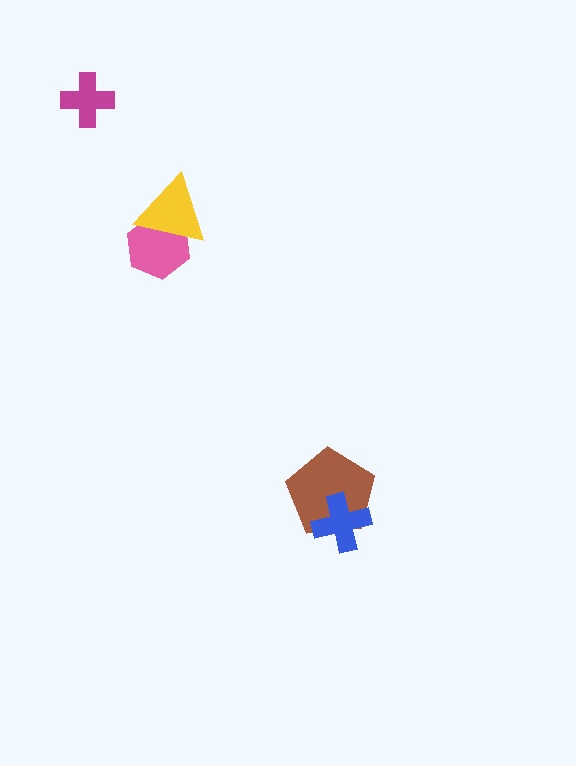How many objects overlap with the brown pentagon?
1 object overlaps with the brown pentagon.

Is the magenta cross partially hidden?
No, no other shape covers it.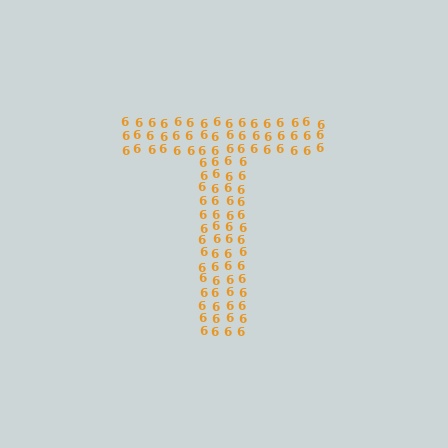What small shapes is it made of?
It is made of small digit 6's.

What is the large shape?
The large shape is the letter T.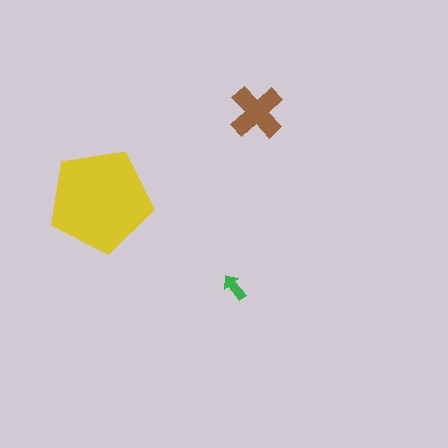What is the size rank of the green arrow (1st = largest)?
3rd.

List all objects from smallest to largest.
The green arrow, the brown cross, the yellow pentagon.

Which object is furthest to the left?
The yellow pentagon is leftmost.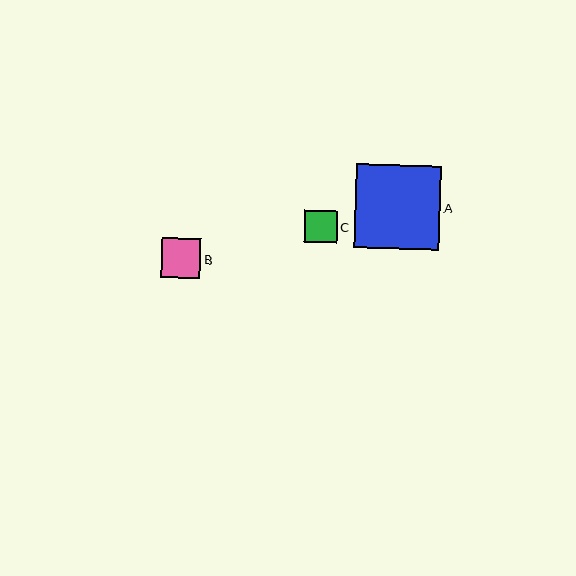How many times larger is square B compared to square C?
Square B is approximately 1.2 times the size of square C.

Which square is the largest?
Square A is the largest with a size of approximately 85 pixels.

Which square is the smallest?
Square C is the smallest with a size of approximately 33 pixels.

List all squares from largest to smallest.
From largest to smallest: A, B, C.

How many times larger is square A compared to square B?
Square A is approximately 2.1 times the size of square B.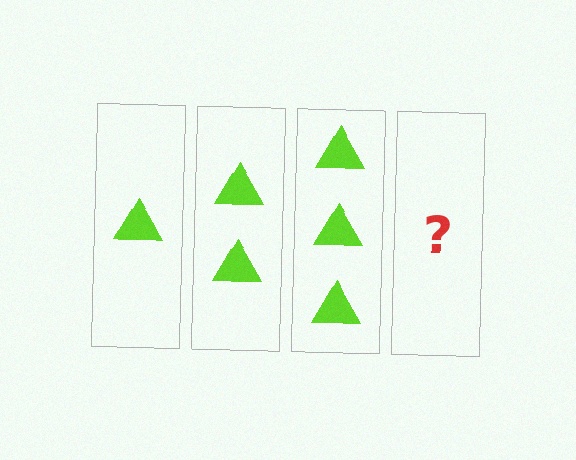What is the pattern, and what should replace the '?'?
The pattern is that each step adds one more triangle. The '?' should be 4 triangles.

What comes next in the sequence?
The next element should be 4 triangles.